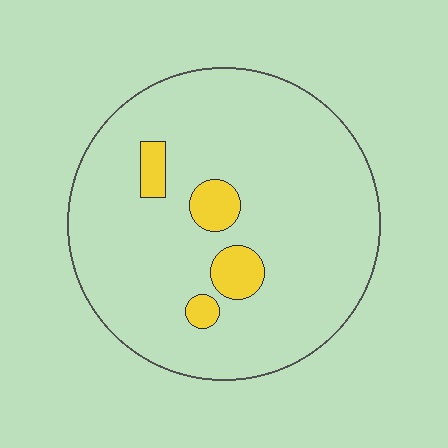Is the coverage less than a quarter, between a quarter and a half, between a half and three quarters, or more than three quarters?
Less than a quarter.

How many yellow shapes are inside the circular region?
4.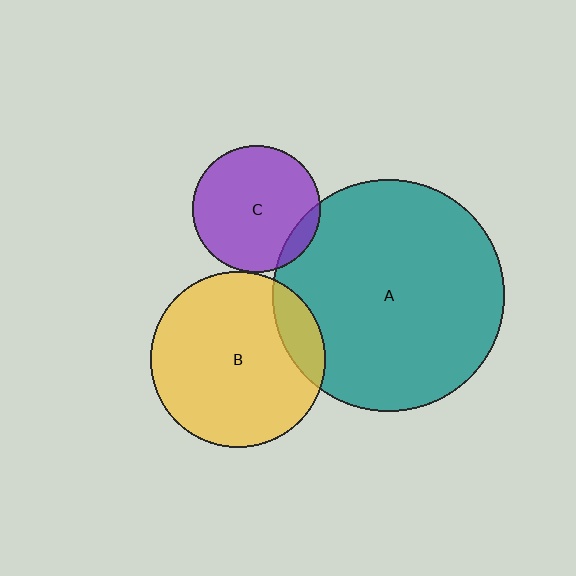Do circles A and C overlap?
Yes.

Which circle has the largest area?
Circle A (teal).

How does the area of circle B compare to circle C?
Approximately 1.9 times.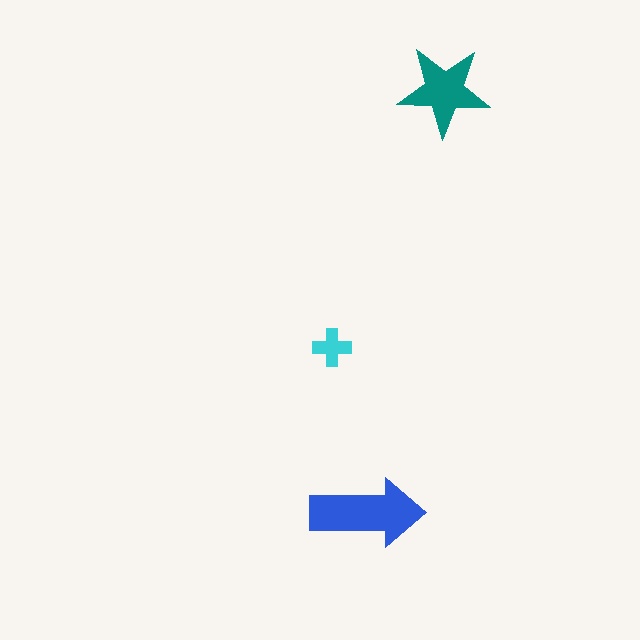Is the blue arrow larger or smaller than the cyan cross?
Larger.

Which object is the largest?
The blue arrow.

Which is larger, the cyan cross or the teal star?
The teal star.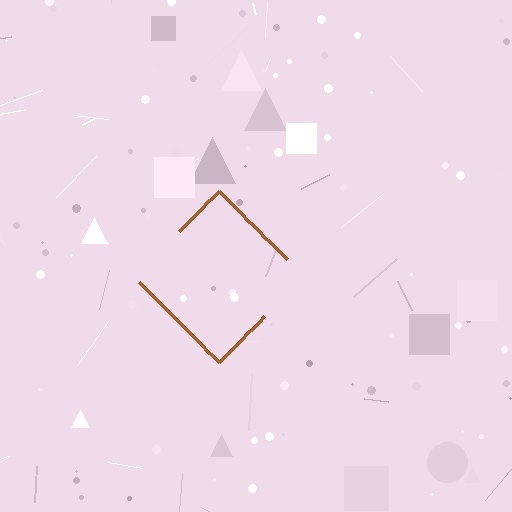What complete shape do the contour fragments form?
The contour fragments form a diamond.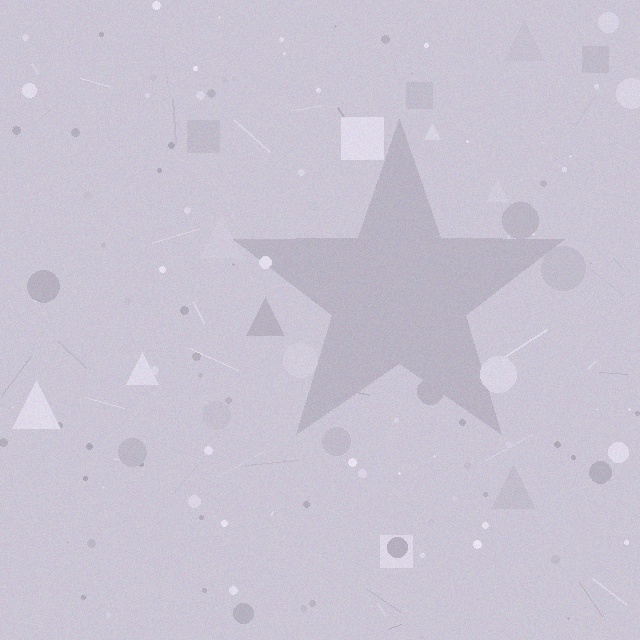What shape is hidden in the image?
A star is hidden in the image.